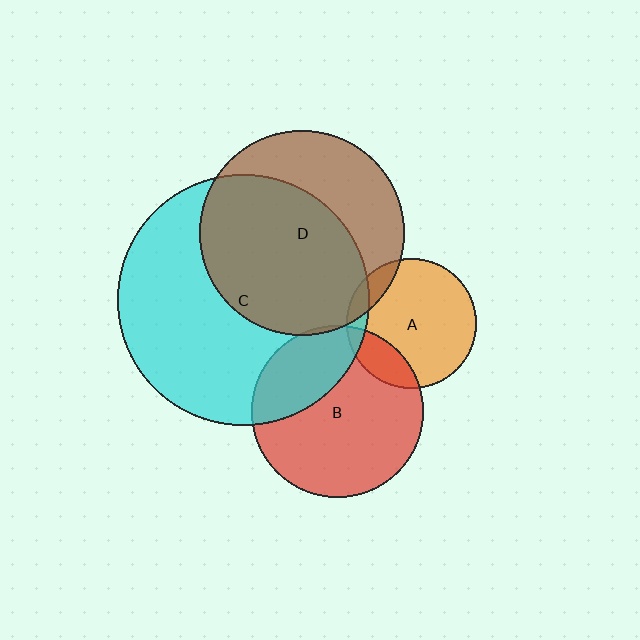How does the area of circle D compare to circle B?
Approximately 1.4 times.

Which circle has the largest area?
Circle C (cyan).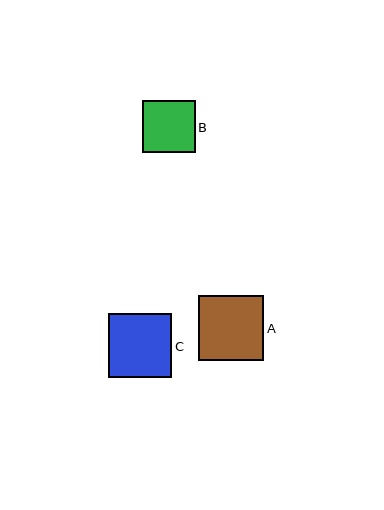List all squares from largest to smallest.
From largest to smallest: A, C, B.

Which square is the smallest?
Square B is the smallest with a size of approximately 52 pixels.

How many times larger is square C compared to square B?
Square C is approximately 1.2 times the size of square B.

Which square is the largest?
Square A is the largest with a size of approximately 65 pixels.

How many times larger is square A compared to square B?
Square A is approximately 1.2 times the size of square B.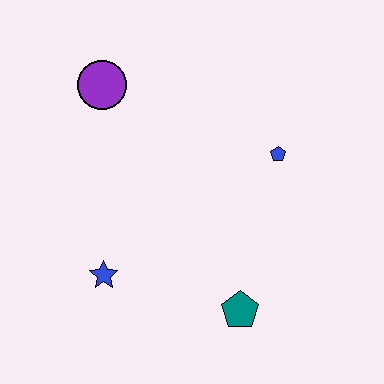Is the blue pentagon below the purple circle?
Yes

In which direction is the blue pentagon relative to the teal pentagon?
The blue pentagon is above the teal pentagon.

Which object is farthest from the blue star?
The blue pentagon is farthest from the blue star.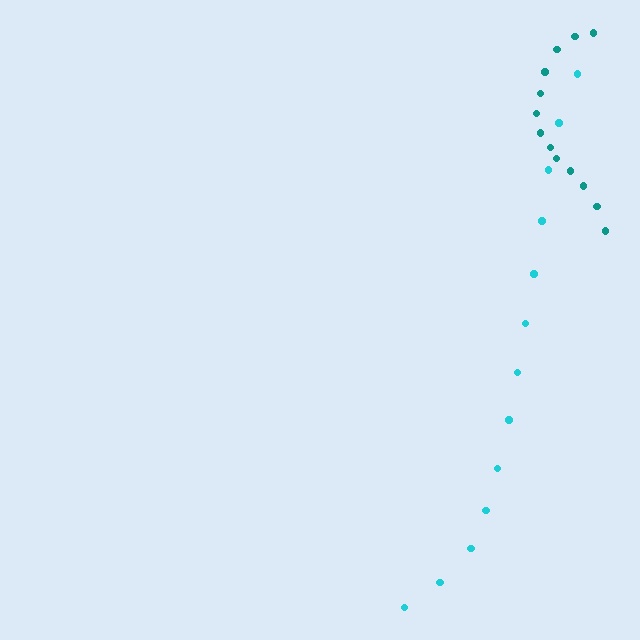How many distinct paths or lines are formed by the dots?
There are 2 distinct paths.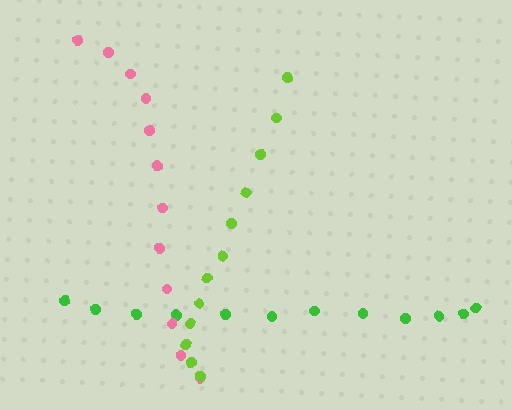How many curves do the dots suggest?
There are 3 distinct paths.